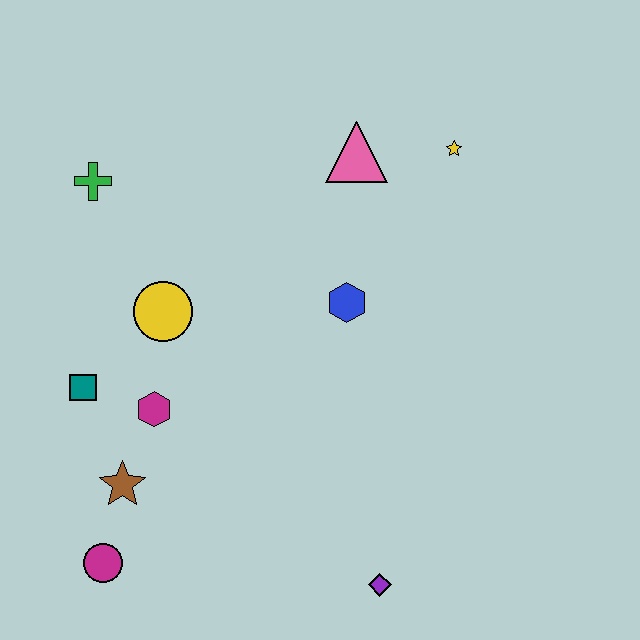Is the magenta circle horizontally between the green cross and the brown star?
Yes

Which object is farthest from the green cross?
The purple diamond is farthest from the green cross.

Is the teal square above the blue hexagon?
No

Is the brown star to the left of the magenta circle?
No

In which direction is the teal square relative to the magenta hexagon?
The teal square is to the left of the magenta hexagon.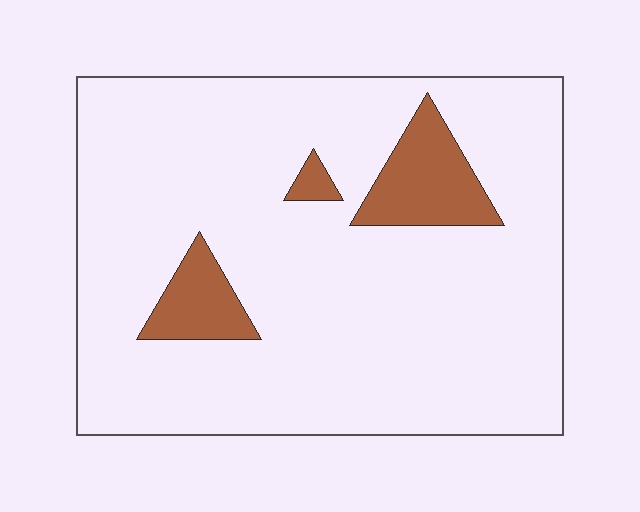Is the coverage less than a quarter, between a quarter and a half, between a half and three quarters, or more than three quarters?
Less than a quarter.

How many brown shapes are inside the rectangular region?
3.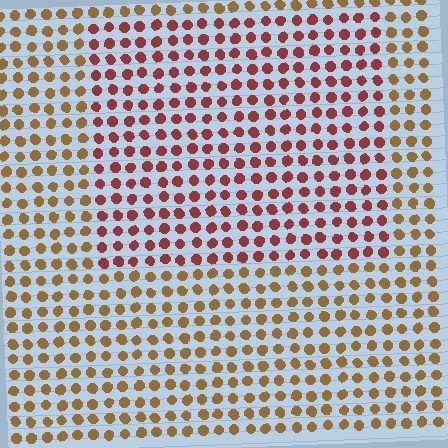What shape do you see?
I see a rectangle.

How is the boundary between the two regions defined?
The boundary is defined purely by a slight shift in hue (about 38 degrees). Spacing, size, and orientation are identical on both sides.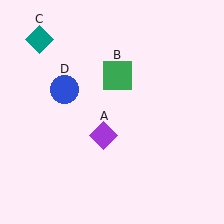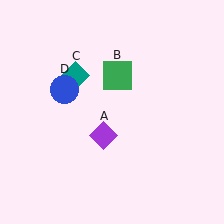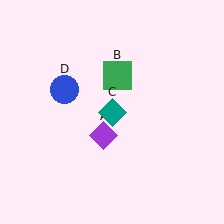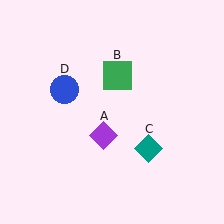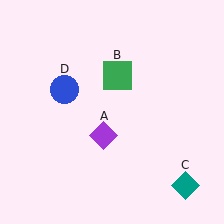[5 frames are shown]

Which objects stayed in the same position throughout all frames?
Purple diamond (object A) and green square (object B) and blue circle (object D) remained stationary.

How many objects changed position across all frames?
1 object changed position: teal diamond (object C).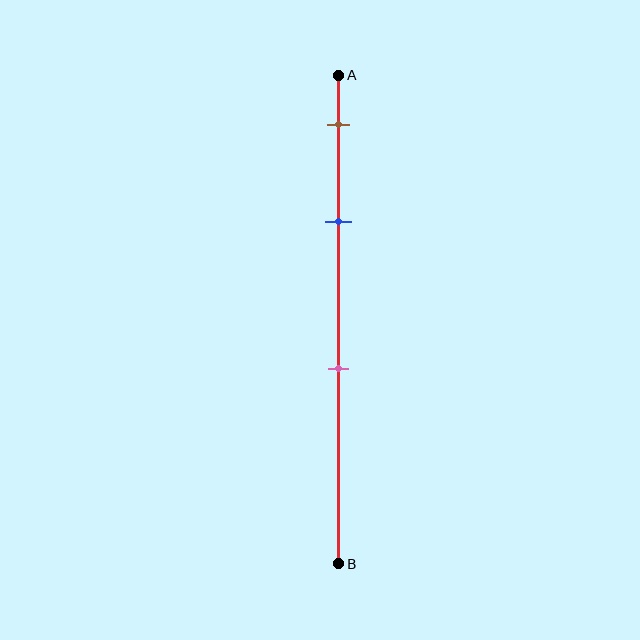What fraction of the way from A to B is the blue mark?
The blue mark is approximately 30% (0.3) of the way from A to B.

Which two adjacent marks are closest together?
The brown and blue marks are the closest adjacent pair.